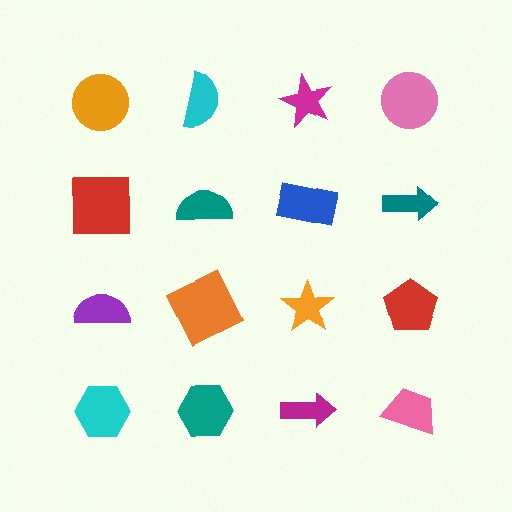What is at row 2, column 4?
A teal arrow.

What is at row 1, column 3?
A magenta star.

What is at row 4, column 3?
A magenta arrow.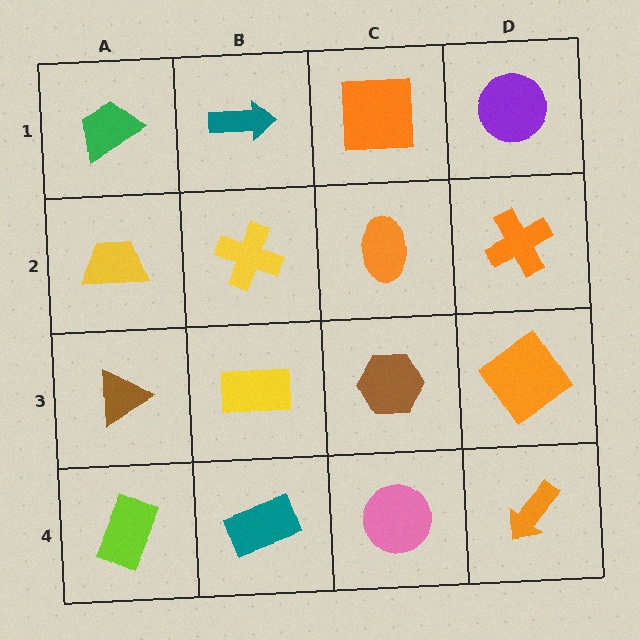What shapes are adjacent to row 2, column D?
A purple circle (row 1, column D), an orange diamond (row 3, column D), an orange ellipse (row 2, column C).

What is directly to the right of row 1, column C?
A purple circle.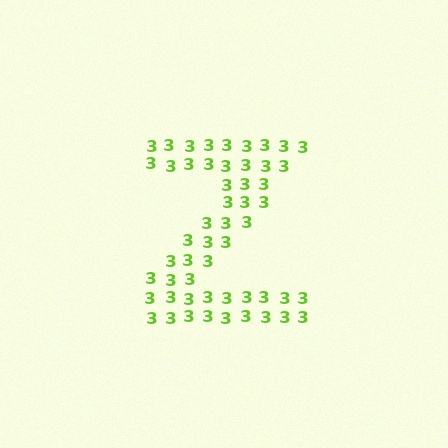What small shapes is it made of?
It is made of small digit 3's.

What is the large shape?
The large shape is the letter Z.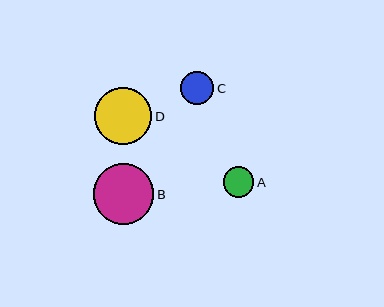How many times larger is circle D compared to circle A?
Circle D is approximately 1.9 times the size of circle A.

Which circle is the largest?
Circle B is the largest with a size of approximately 61 pixels.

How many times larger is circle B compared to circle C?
Circle B is approximately 1.8 times the size of circle C.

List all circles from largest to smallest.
From largest to smallest: B, D, C, A.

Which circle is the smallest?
Circle A is the smallest with a size of approximately 31 pixels.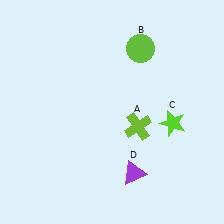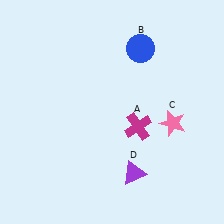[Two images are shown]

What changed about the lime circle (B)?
In Image 1, B is lime. In Image 2, it changed to blue.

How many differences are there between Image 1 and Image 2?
There are 3 differences between the two images.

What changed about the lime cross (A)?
In Image 1, A is lime. In Image 2, it changed to magenta.